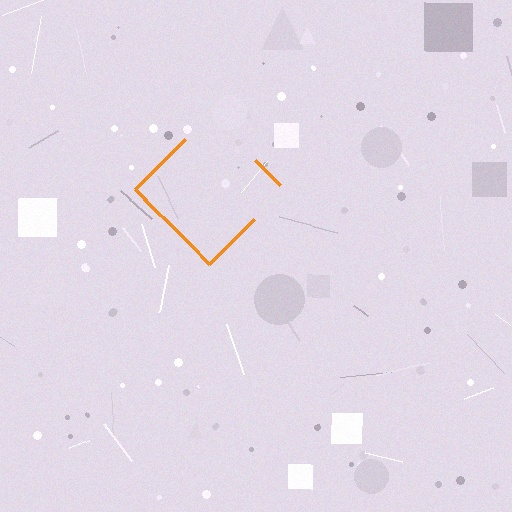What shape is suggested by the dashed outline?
The dashed outline suggests a diamond.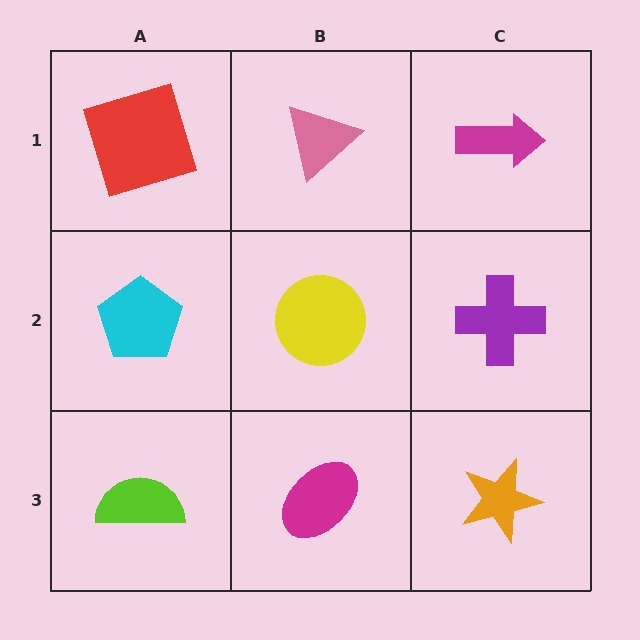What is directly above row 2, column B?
A pink triangle.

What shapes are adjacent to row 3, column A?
A cyan pentagon (row 2, column A), a magenta ellipse (row 3, column B).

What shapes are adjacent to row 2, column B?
A pink triangle (row 1, column B), a magenta ellipse (row 3, column B), a cyan pentagon (row 2, column A), a purple cross (row 2, column C).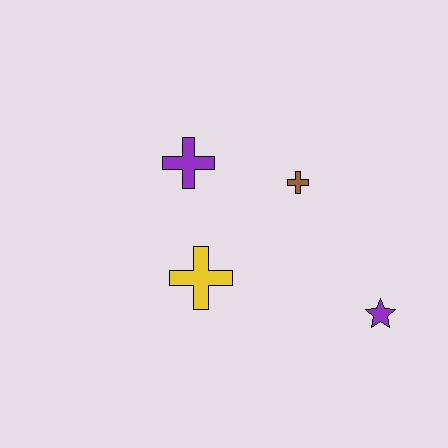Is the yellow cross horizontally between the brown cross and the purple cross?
Yes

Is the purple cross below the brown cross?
No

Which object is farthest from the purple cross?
The purple star is farthest from the purple cross.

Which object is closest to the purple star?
The brown cross is closest to the purple star.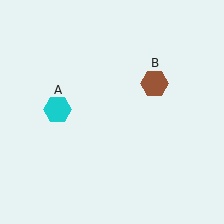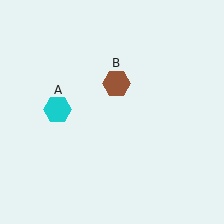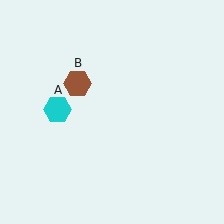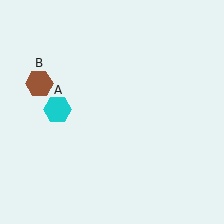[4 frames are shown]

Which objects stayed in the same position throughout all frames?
Cyan hexagon (object A) remained stationary.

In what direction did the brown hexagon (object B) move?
The brown hexagon (object B) moved left.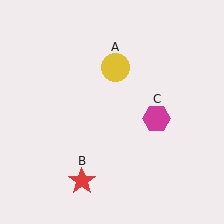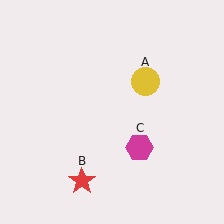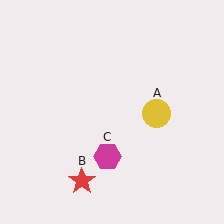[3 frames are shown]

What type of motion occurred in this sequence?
The yellow circle (object A), magenta hexagon (object C) rotated clockwise around the center of the scene.